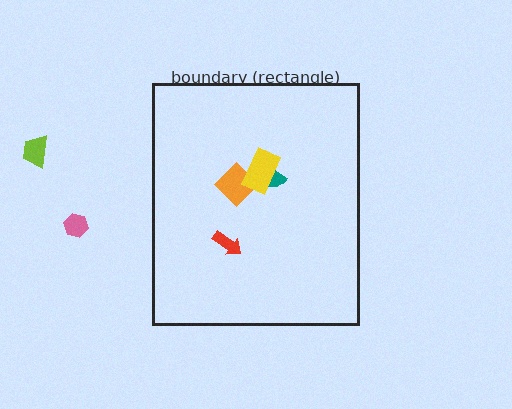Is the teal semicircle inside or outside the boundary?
Inside.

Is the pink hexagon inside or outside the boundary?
Outside.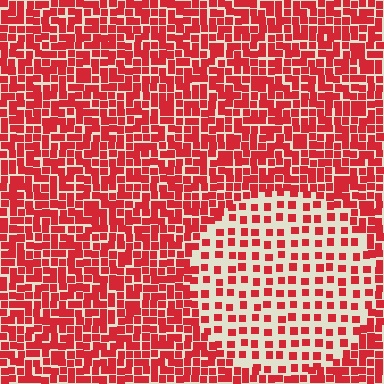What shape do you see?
I see a circle.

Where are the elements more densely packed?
The elements are more densely packed outside the circle boundary.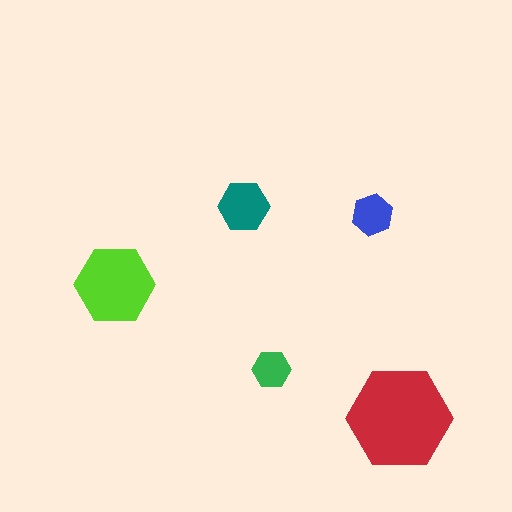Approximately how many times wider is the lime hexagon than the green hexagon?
About 2 times wider.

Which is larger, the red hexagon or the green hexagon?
The red one.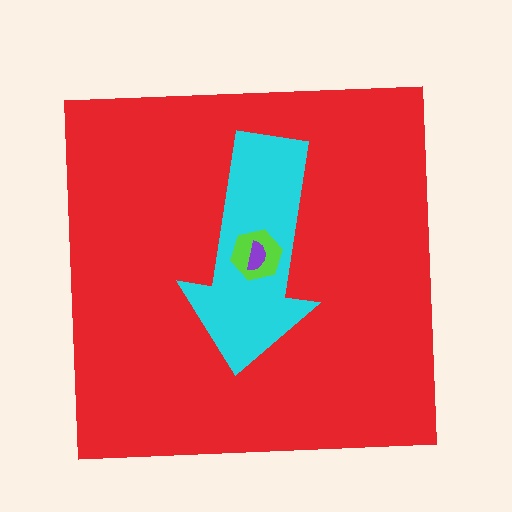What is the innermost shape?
The purple semicircle.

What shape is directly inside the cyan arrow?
The lime hexagon.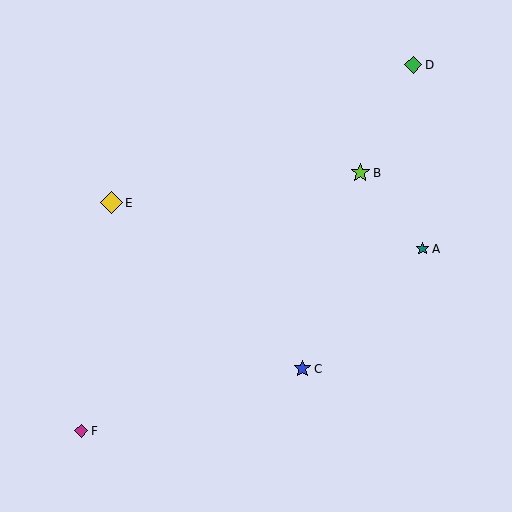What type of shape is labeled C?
Shape C is a blue star.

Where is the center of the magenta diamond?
The center of the magenta diamond is at (81, 431).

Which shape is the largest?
The yellow diamond (labeled E) is the largest.